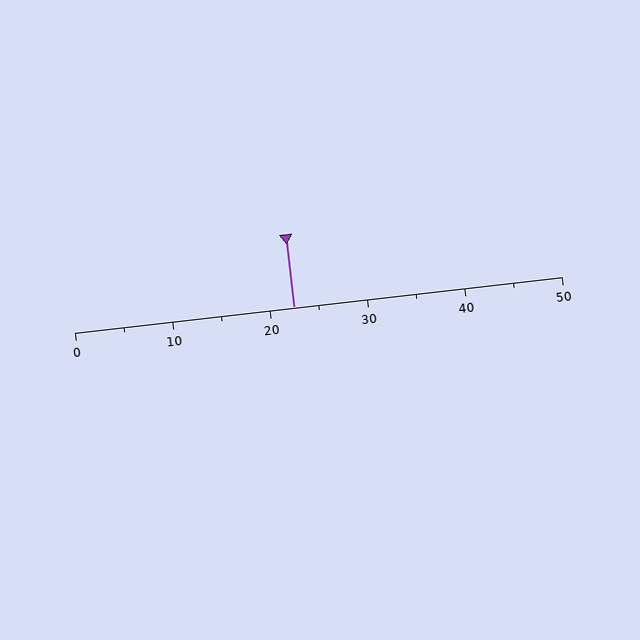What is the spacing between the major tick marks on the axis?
The major ticks are spaced 10 apart.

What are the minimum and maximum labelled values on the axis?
The axis runs from 0 to 50.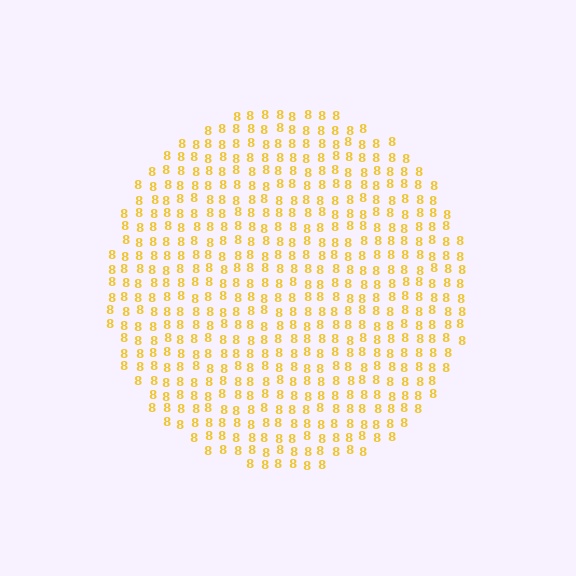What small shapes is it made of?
It is made of small digit 8's.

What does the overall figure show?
The overall figure shows a circle.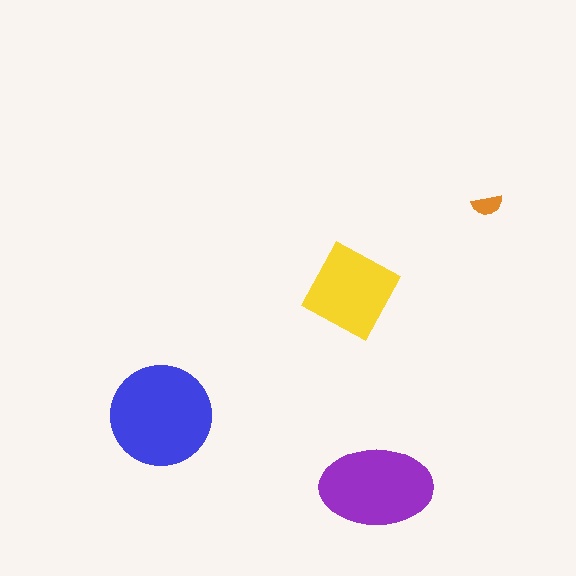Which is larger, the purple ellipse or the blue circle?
The blue circle.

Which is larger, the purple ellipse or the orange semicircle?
The purple ellipse.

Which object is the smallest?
The orange semicircle.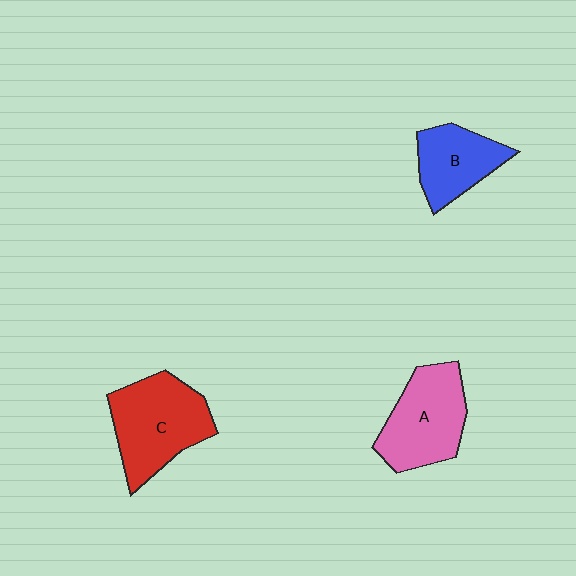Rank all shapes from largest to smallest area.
From largest to smallest: C (red), A (pink), B (blue).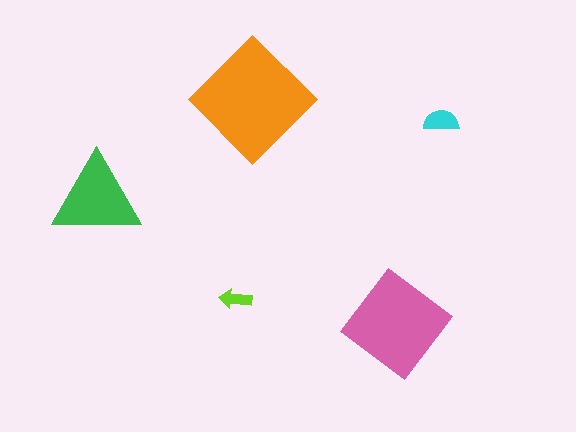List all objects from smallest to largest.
The lime arrow, the cyan semicircle, the green triangle, the pink diamond, the orange diamond.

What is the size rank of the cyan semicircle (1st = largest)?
4th.